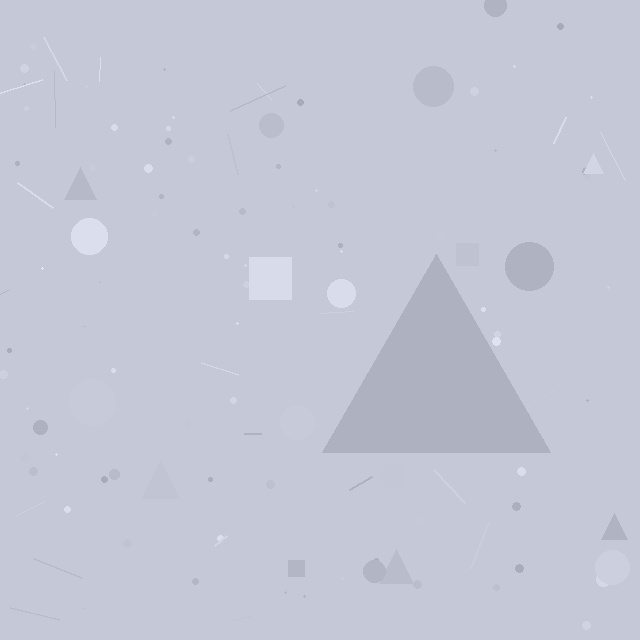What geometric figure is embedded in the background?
A triangle is embedded in the background.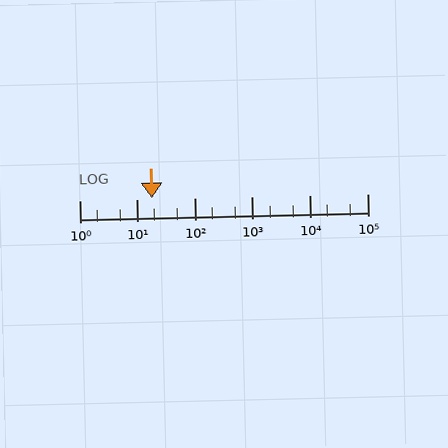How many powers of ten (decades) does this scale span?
The scale spans 5 decades, from 1 to 100000.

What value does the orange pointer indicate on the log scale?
The pointer indicates approximately 18.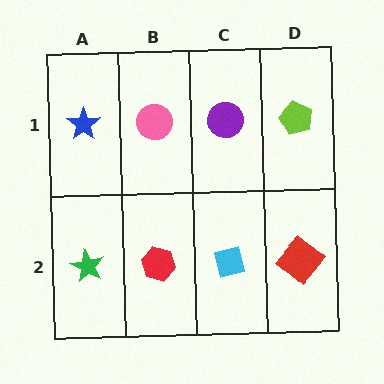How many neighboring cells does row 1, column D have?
2.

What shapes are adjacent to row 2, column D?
A lime pentagon (row 1, column D), a cyan square (row 2, column C).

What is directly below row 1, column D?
A red diamond.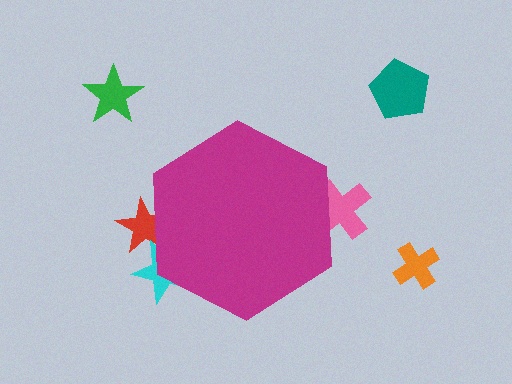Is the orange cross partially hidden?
No, the orange cross is fully visible.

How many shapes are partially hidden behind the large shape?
3 shapes are partially hidden.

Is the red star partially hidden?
Yes, the red star is partially hidden behind the magenta hexagon.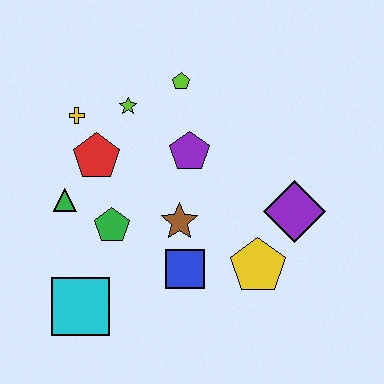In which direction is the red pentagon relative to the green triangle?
The red pentagon is above the green triangle.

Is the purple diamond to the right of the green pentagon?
Yes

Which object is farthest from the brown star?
The yellow cross is farthest from the brown star.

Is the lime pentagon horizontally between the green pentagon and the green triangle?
No